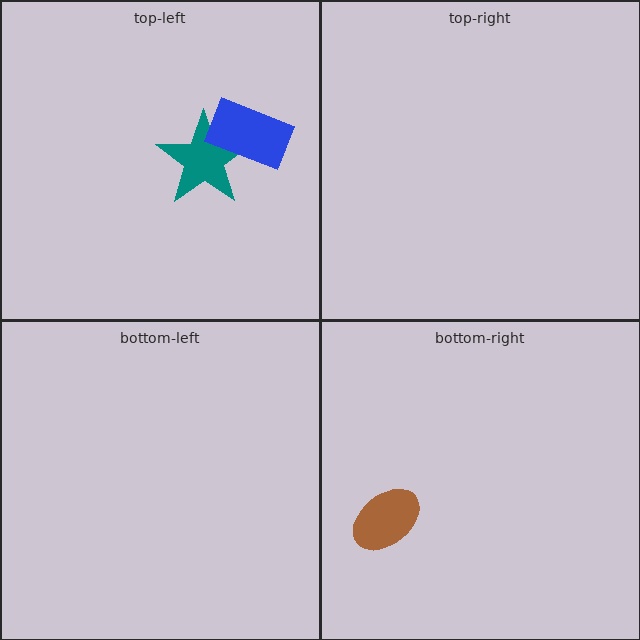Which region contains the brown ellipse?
The bottom-right region.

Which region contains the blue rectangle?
The top-left region.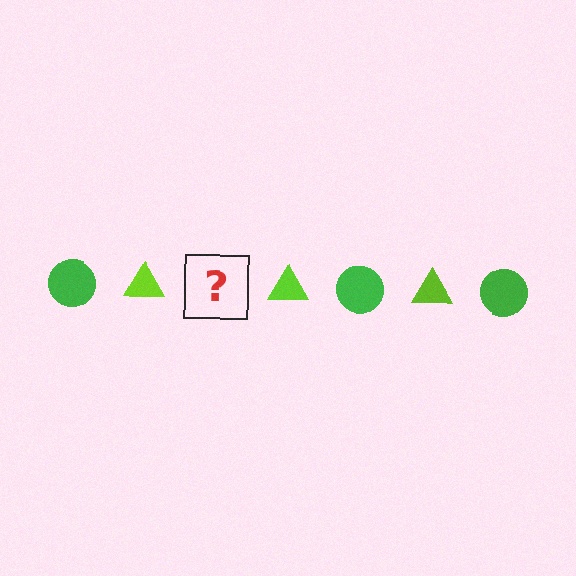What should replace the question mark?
The question mark should be replaced with a green circle.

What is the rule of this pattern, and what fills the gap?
The rule is that the pattern alternates between green circle and lime triangle. The gap should be filled with a green circle.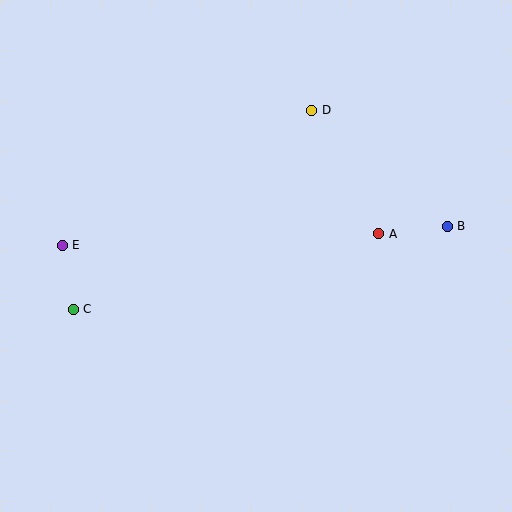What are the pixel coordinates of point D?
Point D is at (312, 110).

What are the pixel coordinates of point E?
Point E is at (62, 245).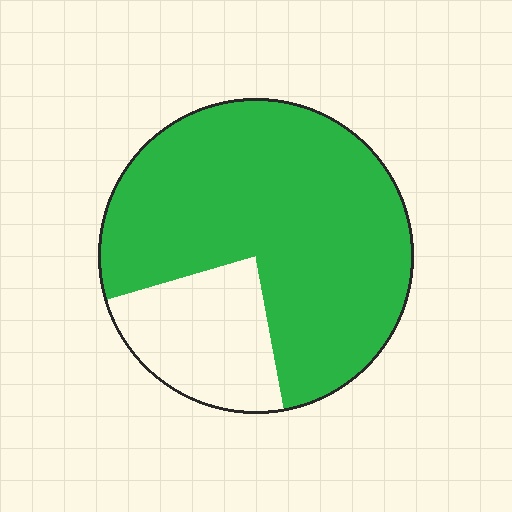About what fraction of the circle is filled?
About three quarters (3/4).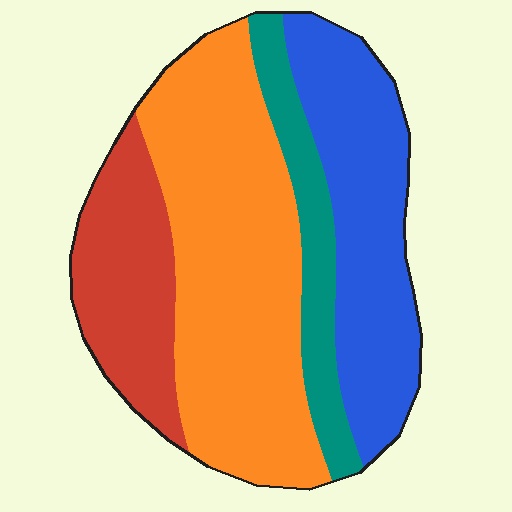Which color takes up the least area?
Teal, at roughly 15%.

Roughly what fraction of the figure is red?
Red takes up less than a quarter of the figure.